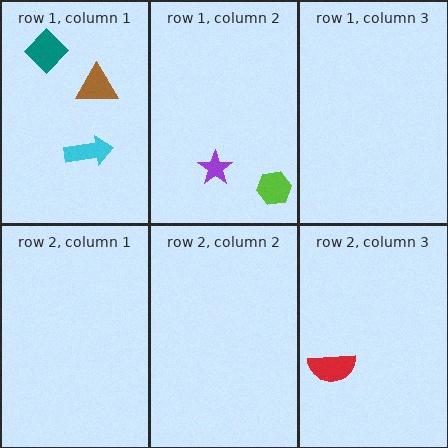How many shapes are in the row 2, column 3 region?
1.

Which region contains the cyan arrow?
The row 1, column 1 region.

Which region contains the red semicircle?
The row 2, column 3 region.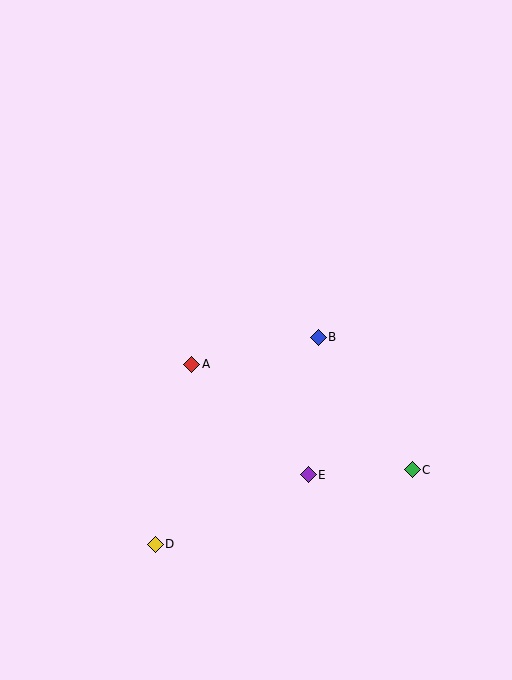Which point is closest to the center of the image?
Point B at (318, 337) is closest to the center.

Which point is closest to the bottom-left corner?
Point D is closest to the bottom-left corner.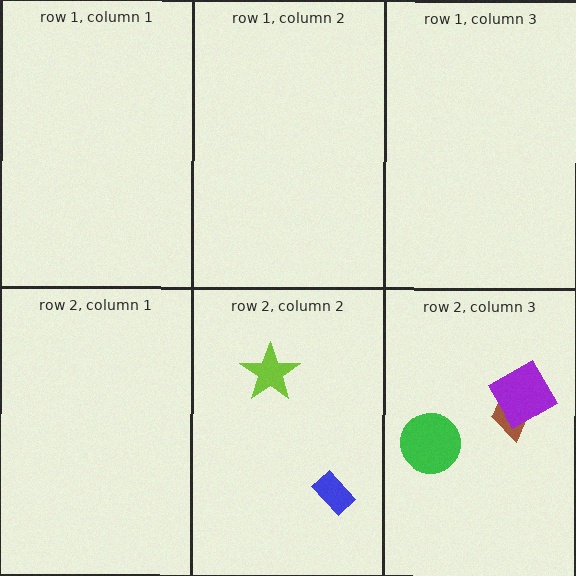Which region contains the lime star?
The row 2, column 2 region.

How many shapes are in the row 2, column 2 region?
2.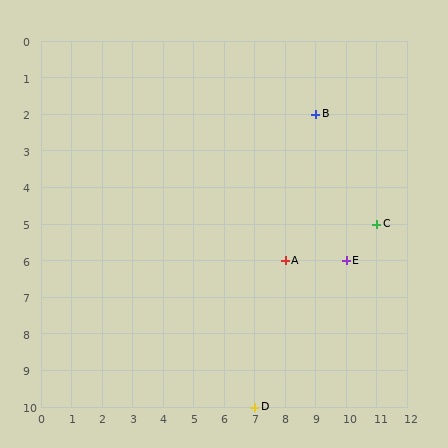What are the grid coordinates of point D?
Point D is at grid coordinates (7, 10).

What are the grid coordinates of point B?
Point B is at grid coordinates (9, 2).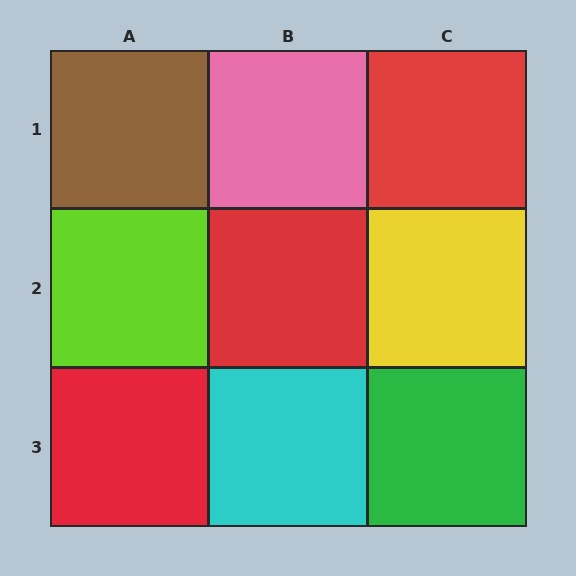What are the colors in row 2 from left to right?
Lime, red, yellow.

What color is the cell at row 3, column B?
Cyan.